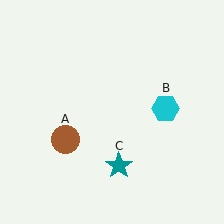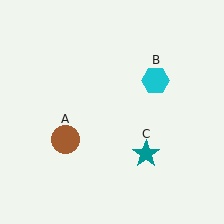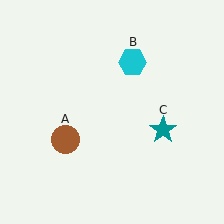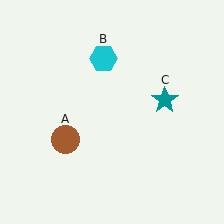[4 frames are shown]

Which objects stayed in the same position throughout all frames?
Brown circle (object A) remained stationary.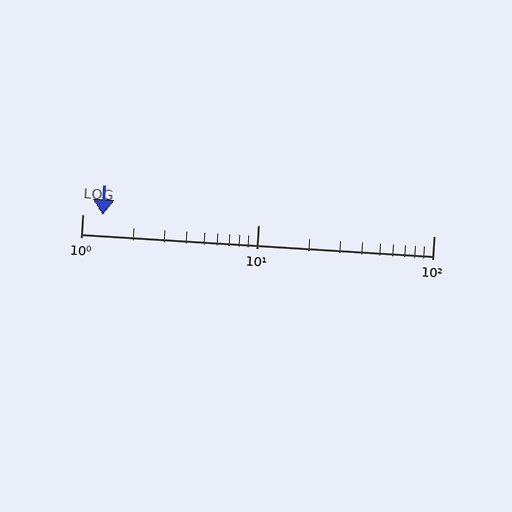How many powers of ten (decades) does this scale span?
The scale spans 2 decades, from 1 to 100.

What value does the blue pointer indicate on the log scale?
The pointer indicates approximately 1.3.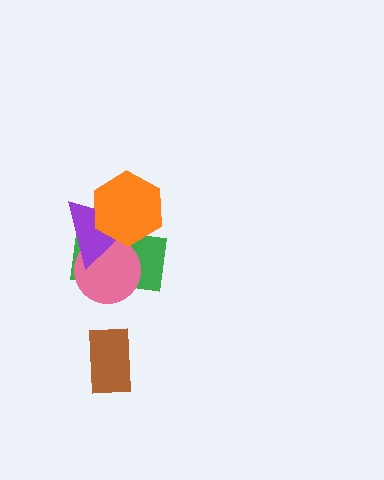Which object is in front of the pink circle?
The purple triangle is in front of the pink circle.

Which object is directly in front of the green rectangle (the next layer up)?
The pink circle is directly in front of the green rectangle.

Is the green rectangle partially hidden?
Yes, it is partially covered by another shape.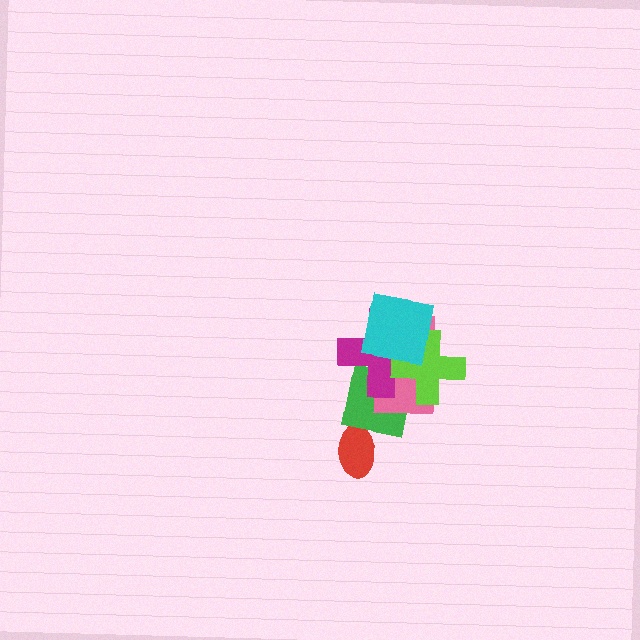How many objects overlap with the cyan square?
3 objects overlap with the cyan square.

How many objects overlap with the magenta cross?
4 objects overlap with the magenta cross.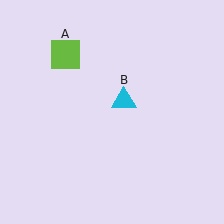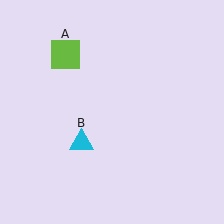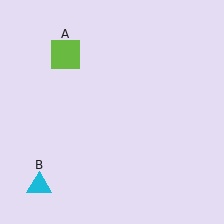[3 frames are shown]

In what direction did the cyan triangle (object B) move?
The cyan triangle (object B) moved down and to the left.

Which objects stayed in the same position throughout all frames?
Lime square (object A) remained stationary.